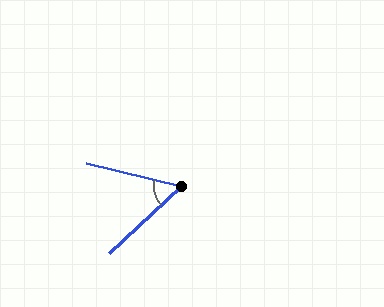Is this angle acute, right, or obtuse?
It is acute.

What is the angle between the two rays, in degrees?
Approximately 56 degrees.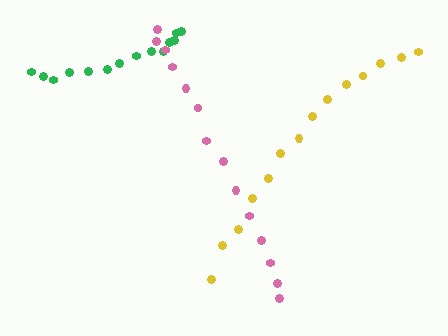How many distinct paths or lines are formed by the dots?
There are 3 distinct paths.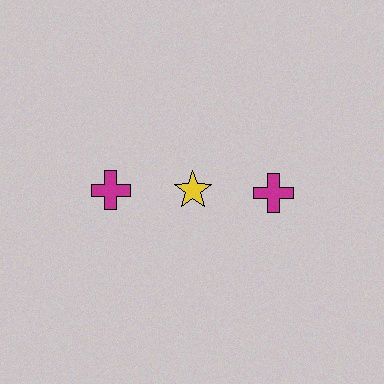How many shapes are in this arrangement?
There are 3 shapes arranged in a grid pattern.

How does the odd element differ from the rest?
It differs in both color (yellow instead of magenta) and shape (star instead of cross).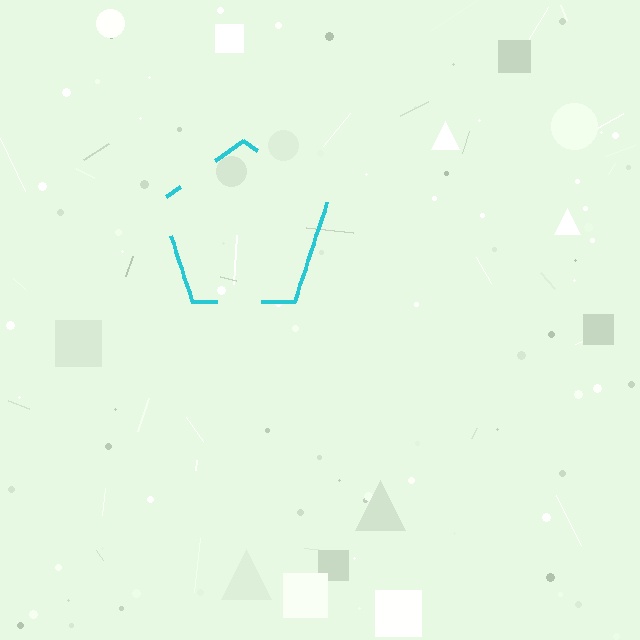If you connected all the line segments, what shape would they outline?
They would outline a pentagon.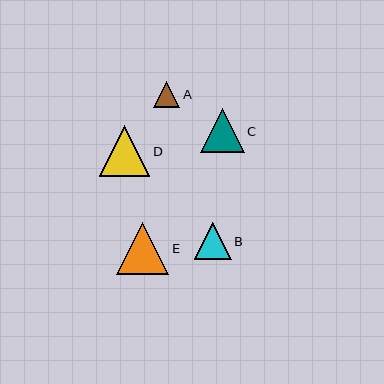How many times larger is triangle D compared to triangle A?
Triangle D is approximately 1.9 times the size of triangle A.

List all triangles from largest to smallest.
From largest to smallest: E, D, C, B, A.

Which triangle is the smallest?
Triangle A is the smallest with a size of approximately 26 pixels.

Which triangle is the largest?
Triangle E is the largest with a size of approximately 52 pixels.